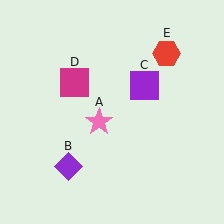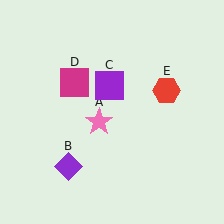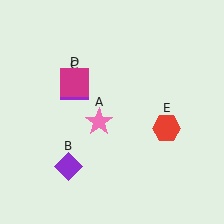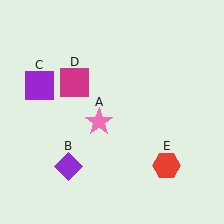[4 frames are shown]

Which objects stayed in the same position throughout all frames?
Pink star (object A) and purple diamond (object B) and magenta square (object D) remained stationary.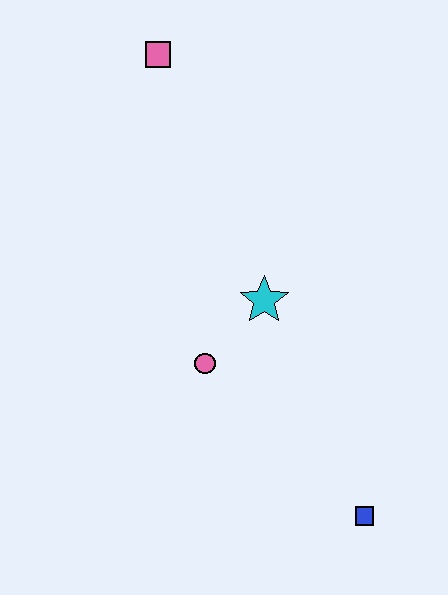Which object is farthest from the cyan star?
The pink square is farthest from the cyan star.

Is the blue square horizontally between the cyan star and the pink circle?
No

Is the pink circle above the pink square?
No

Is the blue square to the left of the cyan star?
No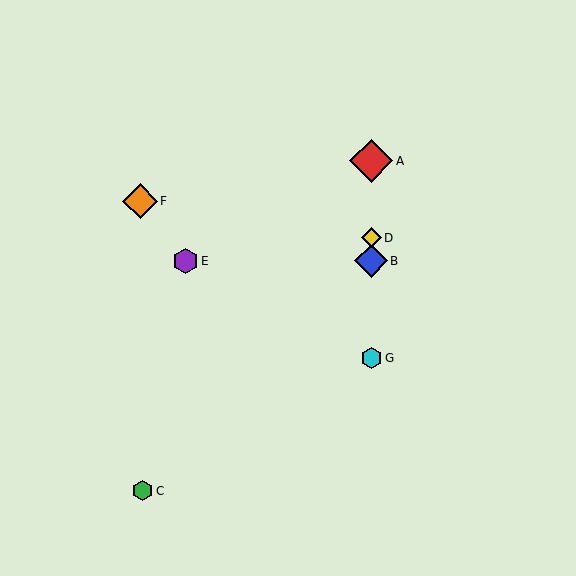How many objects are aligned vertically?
4 objects (A, B, D, G) are aligned vertically.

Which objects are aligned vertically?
Objects A, B, D, G are aligned vertically.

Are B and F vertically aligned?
No, B is at x≈371 and F is at x≈140.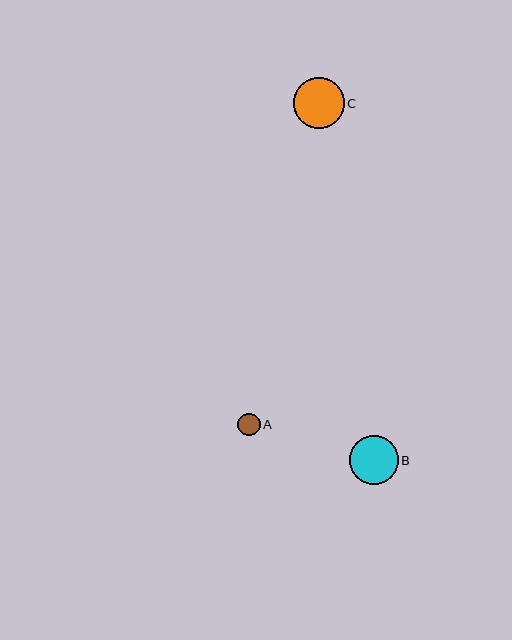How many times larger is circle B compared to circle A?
Circle B is approximately 2.2 times the size of circle A.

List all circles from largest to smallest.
From largest to smallest: C, B, A.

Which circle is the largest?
Circle C is the largest with a size of approximately 51 pixels.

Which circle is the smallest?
Circle A is the smallest with a size of approximately 22 pixels.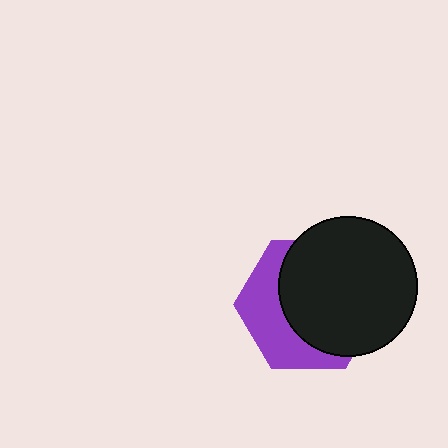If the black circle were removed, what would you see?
You would see the complete purple hexagon.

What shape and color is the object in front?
The object in front is a black circle.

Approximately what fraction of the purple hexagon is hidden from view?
Roughly 62% of the purple hexagon is hidden behind the black circle.